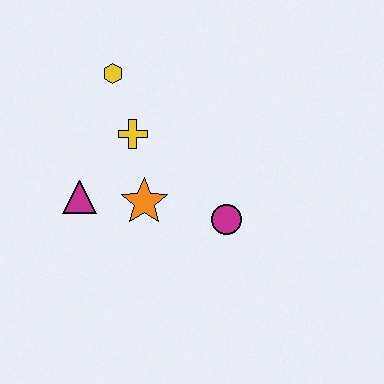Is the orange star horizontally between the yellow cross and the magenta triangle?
No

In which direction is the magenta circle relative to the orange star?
The magenta circle is to the right of the orange star.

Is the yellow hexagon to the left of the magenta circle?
Yes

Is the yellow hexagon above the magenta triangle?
Yes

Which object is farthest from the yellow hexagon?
The magenta circle is farthest from the yellow hexagon.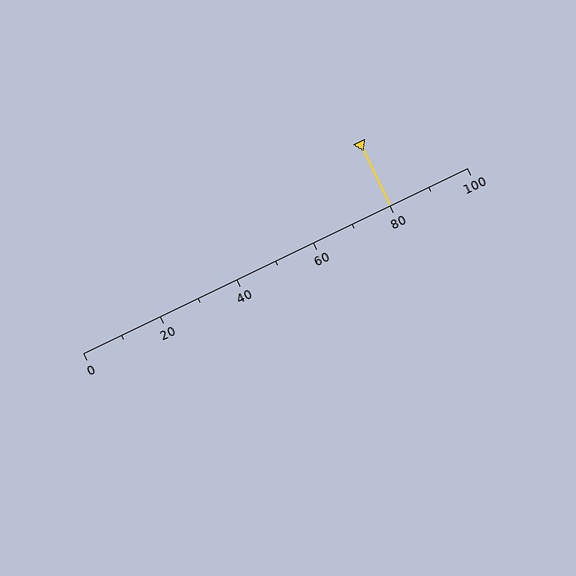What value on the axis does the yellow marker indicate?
The marker indicates approximately 80.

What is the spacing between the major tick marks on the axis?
The major ticks are spaced 20 apart.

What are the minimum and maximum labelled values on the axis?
The axis runs from 0 to 100.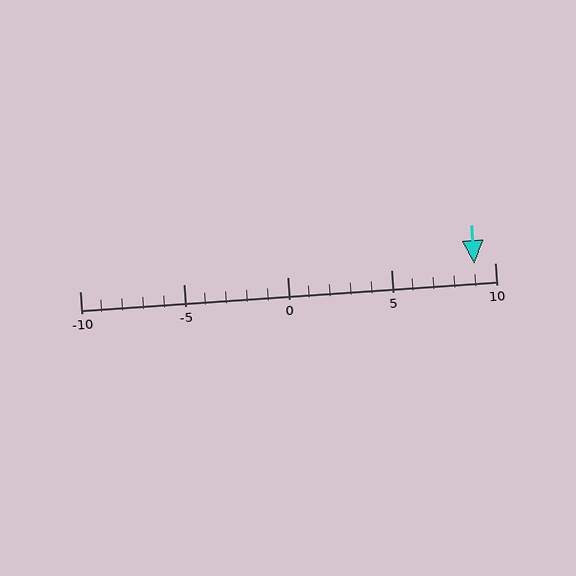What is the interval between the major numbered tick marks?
The major tick marks are spaced 5 units apart.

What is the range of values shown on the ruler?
The ruler shows values from -10 to 10.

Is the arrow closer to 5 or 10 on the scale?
The arrow is closer to 10.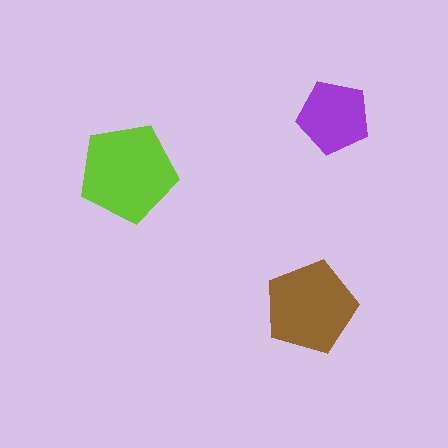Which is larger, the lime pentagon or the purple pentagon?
The lime one.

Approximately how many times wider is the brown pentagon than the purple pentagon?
About 1.5 times wider.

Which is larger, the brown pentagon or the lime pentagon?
The lime one.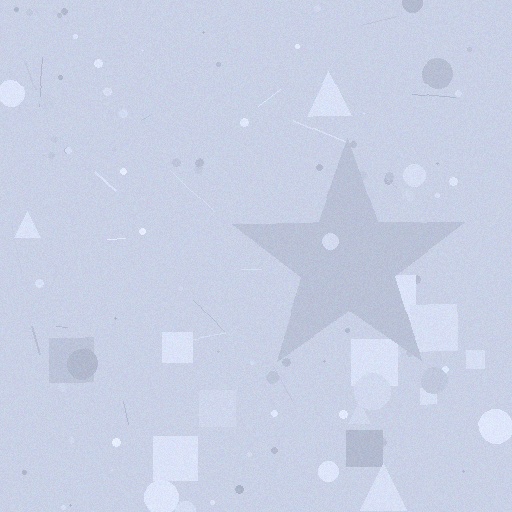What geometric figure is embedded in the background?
A star is embedded in the background.